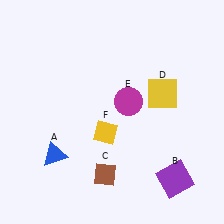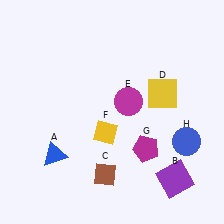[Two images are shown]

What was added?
A magenta pentagon (G), a blue circle (H) were added in Image 2.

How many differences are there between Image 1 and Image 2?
There are 2 differences between the two images.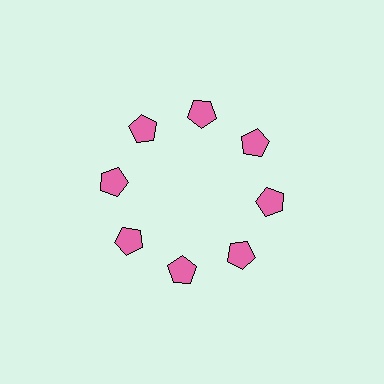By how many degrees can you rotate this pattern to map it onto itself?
The pattern maps onto itself every 45 degrees of rotation.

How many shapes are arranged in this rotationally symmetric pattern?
There are 8 shapes, arranged in 8 groups of 1.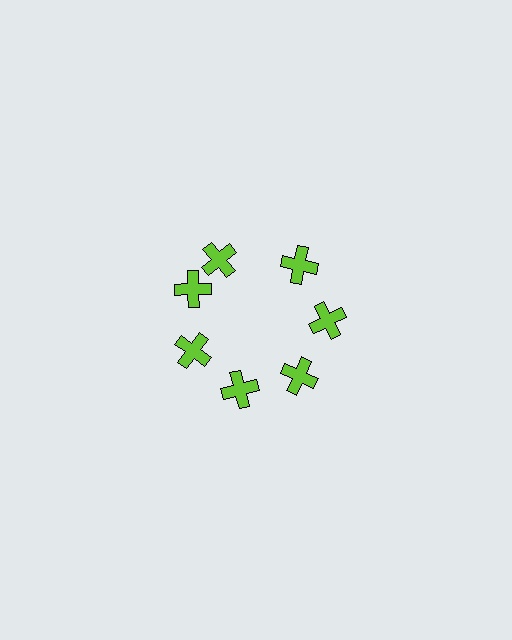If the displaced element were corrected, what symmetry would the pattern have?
It would have 7-fold rotational symmetry — the pattern would map onto itself every 51 degrees.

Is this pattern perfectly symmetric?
No. The 7 lime crosses are arranged in a ring, but one element near the 12 o'clock position is rotated out of alignment along the ring, breaking the 7-fold rotational symmetry.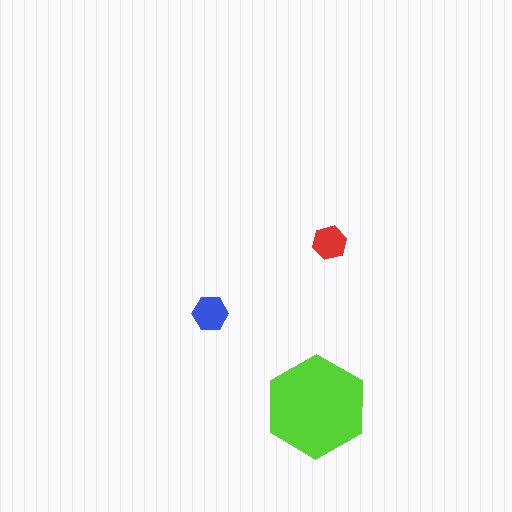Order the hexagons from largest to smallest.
the lime one, the blue one, the red one.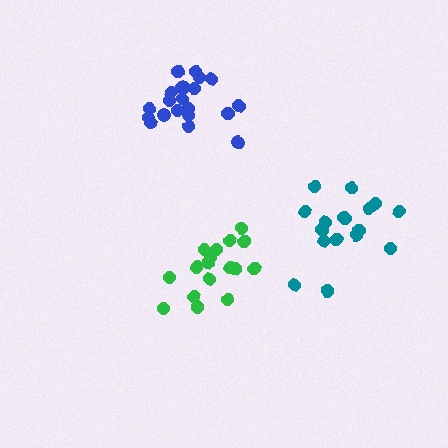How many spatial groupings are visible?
There are 3 spatial groupings.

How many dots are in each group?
Group 1: 21 dots, Group 2: 18 dots, Group 3: 17 dots (56 total).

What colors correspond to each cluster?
The clusters are colored: blue, teal, green.